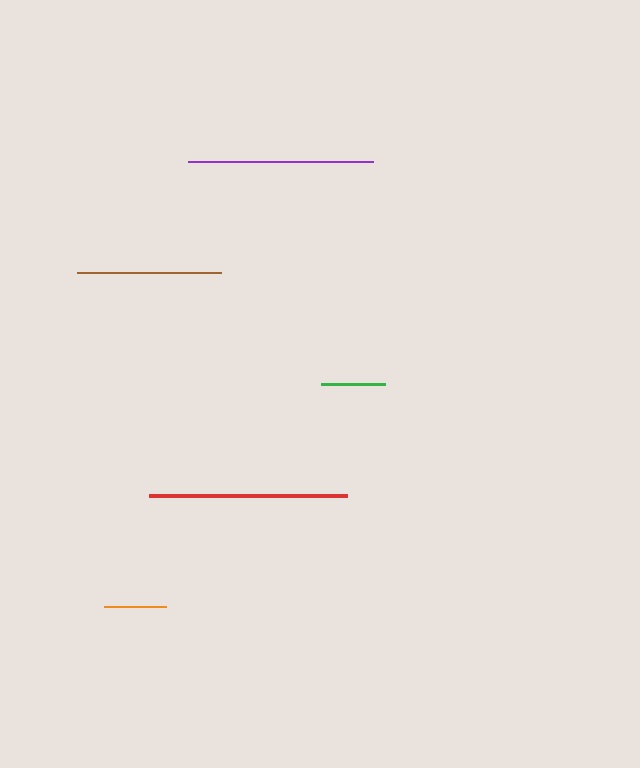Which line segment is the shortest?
The orange line is the shortest at approximately 62 pixels.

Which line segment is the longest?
The red line is the longest at approximately 197 pixels.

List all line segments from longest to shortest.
From longest to shortest: red, purple, brown, green, orange.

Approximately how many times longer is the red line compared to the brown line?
The red line is approximately 1.4 times the length of the brown line.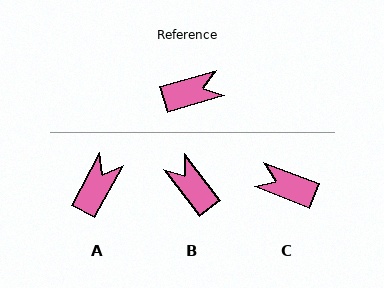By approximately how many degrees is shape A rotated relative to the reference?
Approximately 45 degrees counter-clockwise.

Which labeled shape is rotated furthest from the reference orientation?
C, about 142 degrees away.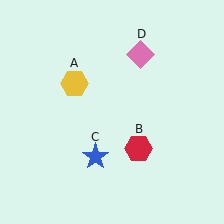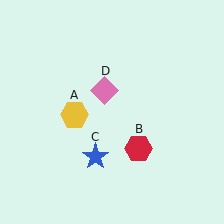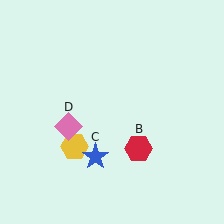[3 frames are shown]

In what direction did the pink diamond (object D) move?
The pink diamond (object D) moved down and to the left.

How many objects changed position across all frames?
2 objects changed position: yellow hexagon (object A), pink diamond (object D).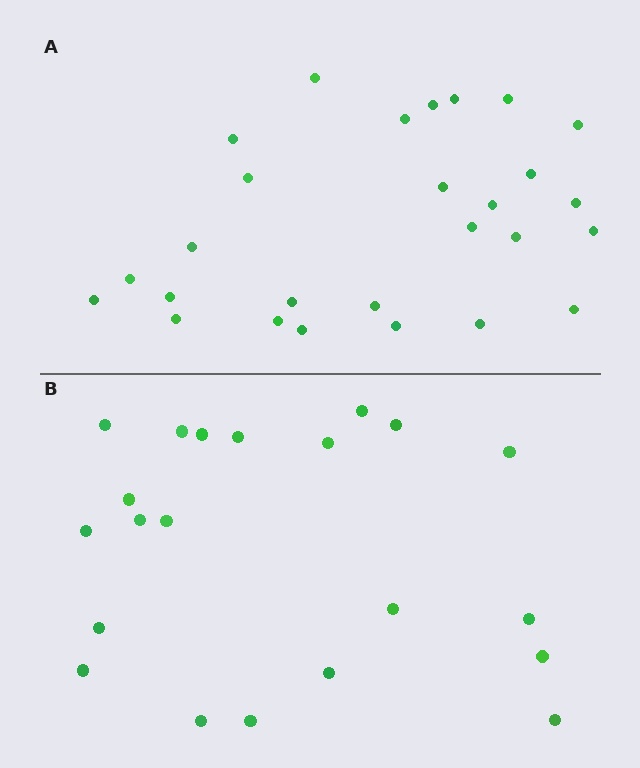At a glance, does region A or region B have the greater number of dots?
Region A (the top region) has more dots.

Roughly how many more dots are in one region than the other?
Region A has about 6 more dots than region B.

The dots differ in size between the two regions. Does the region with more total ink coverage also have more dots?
No. Region B has more total ink coverage because its dots are larger, but region A actually contains more individual dots. Total area can be misleading — the number of items is what matters here.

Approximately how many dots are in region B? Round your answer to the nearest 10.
About 20 dots. (The exact count is 21, which rounds to 20.)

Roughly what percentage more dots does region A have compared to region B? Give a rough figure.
About 30% more.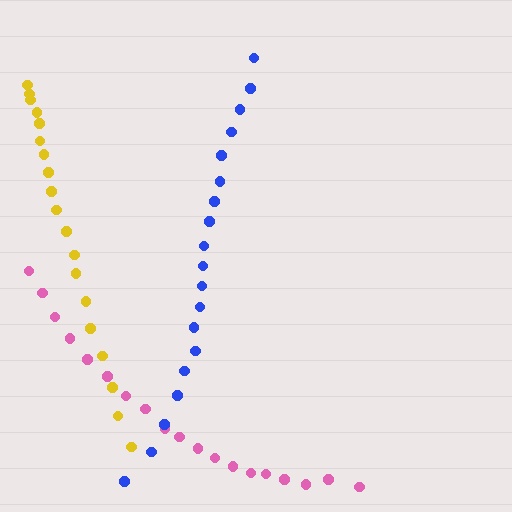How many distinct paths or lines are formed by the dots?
There are 3 distinct paths.